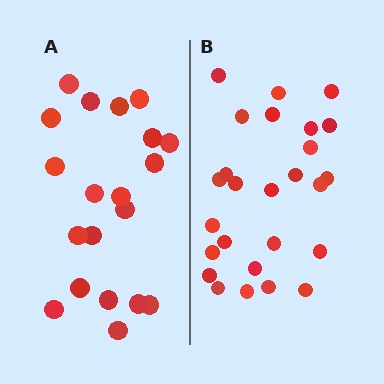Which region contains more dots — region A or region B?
Region B (the right region) has more dots.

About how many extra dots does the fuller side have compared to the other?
Region B has about 6 more dots than region A.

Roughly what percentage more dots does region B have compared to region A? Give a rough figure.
About 30% more.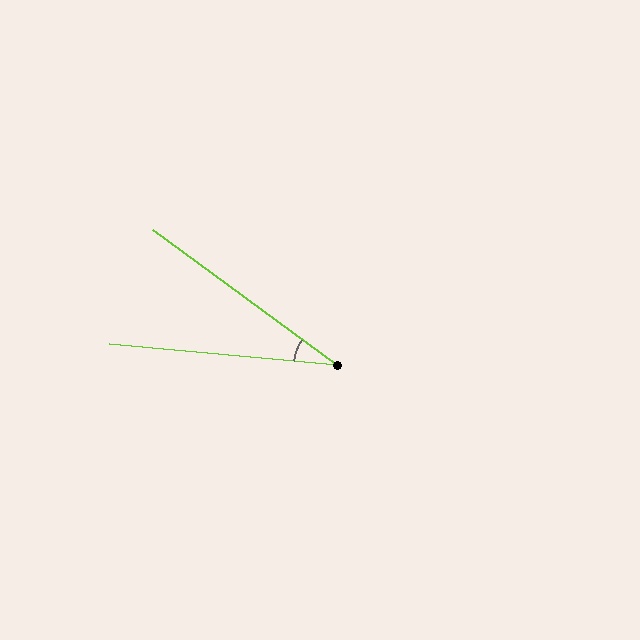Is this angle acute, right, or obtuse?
It is acute.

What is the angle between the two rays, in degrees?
Approximately 31 degrees.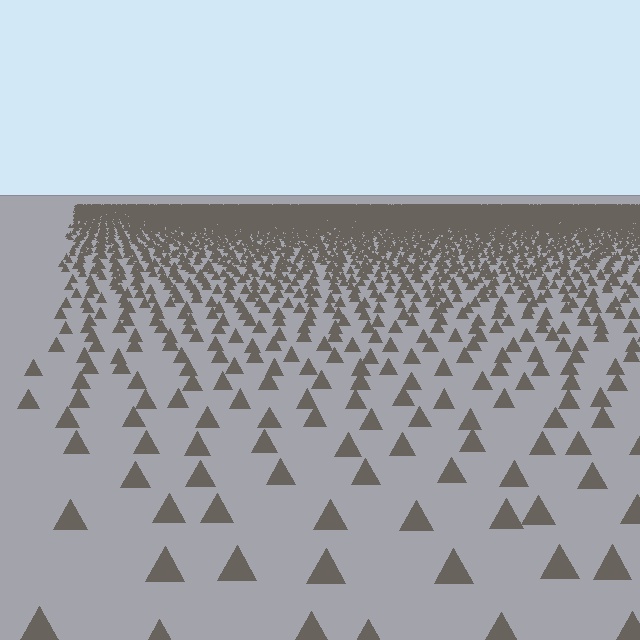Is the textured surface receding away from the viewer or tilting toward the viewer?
The surface is receding away from the viewer. Texture elements get smaller and denser toward the top.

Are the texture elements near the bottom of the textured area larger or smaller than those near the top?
Larger. Near the bottom, elements are closer to the viewer and appear at a bigger on-screen size.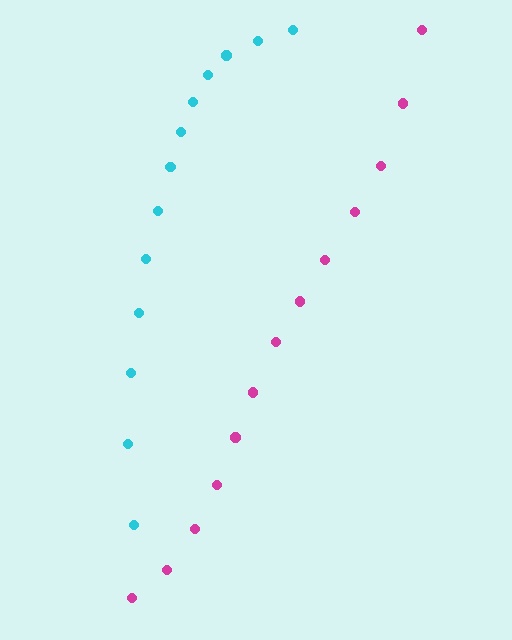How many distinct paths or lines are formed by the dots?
There are 2 distinct paths.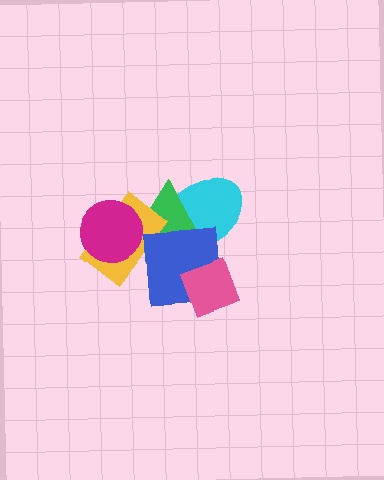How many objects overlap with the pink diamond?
2 objects overlap with the pink diamond.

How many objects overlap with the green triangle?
5 objects overlap with the green triangle.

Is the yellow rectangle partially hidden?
Yes, it is partially covered by another shape.